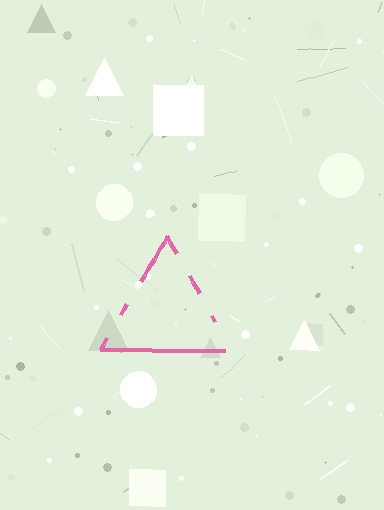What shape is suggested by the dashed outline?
The dashed outline suggests a triangle.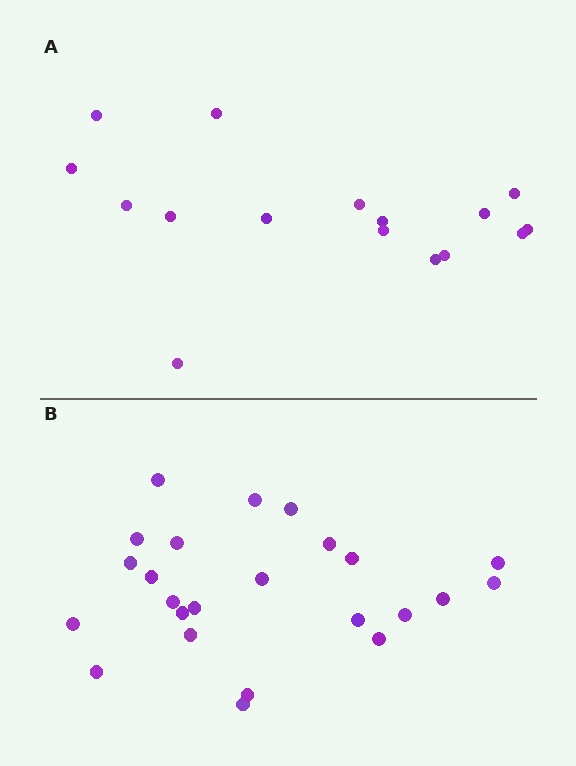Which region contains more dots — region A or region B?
Region B (the bottom region) has more dots.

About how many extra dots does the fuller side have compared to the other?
Region B has roughly 8 or so more dots than region A.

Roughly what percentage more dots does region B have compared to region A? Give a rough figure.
About 50% more.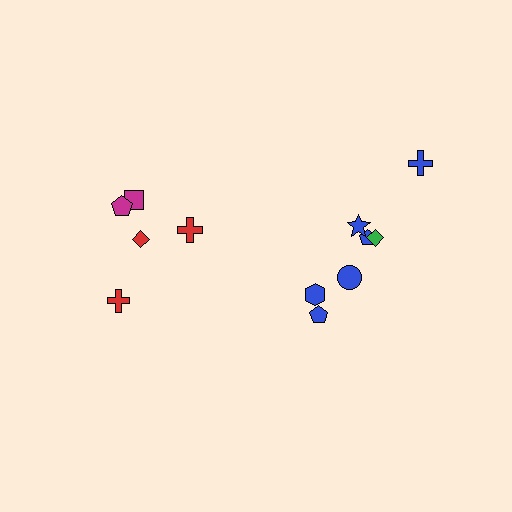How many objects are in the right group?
There are 7 objects.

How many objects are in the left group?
There are 5 objects.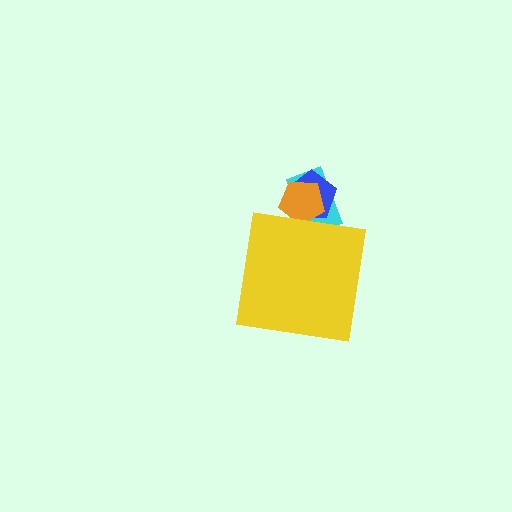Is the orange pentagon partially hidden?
Yes, the orange pentagon is partially hidden behind the yellow square.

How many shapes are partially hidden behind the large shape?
3 shapes are partially hidden.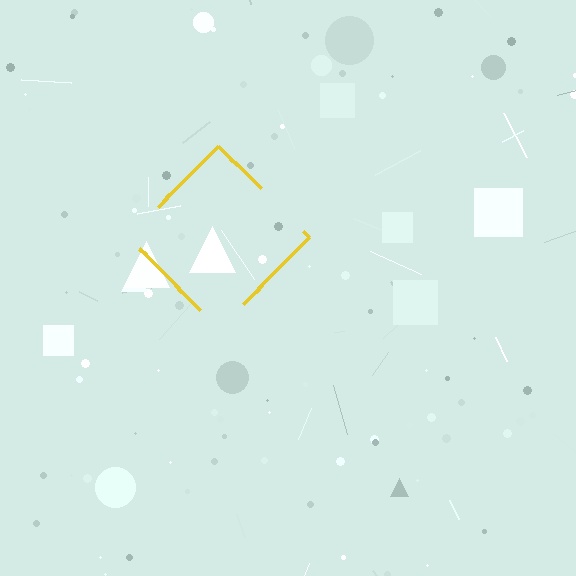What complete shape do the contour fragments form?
The contour fragments form a diamond.